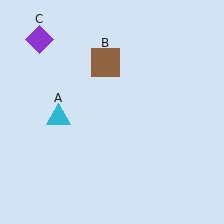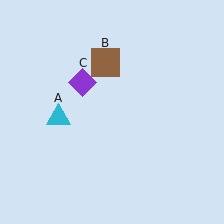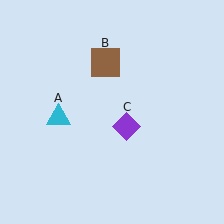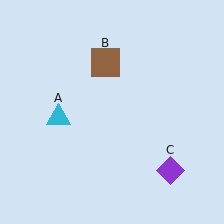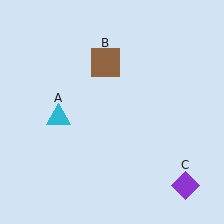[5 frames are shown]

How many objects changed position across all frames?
1 object changed position: purple diamond (object C).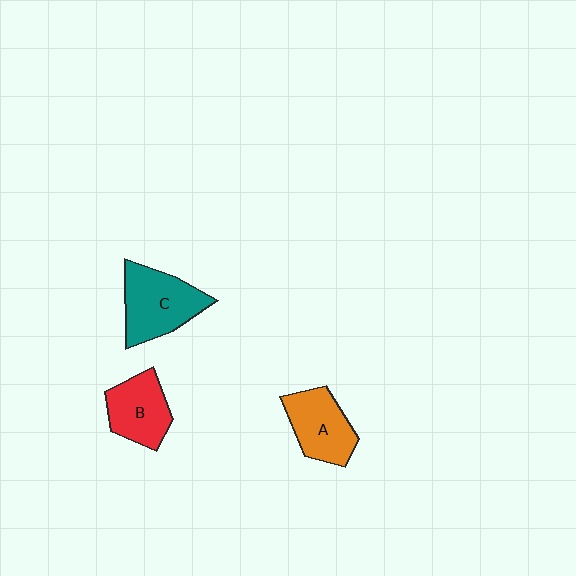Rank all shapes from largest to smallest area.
From largest to smallest: C (teal), A (orange), B (red).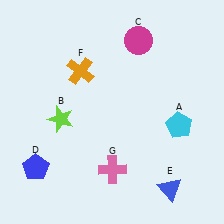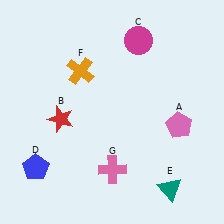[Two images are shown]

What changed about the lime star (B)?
In Image 1, B is lime. In Image 2, it changed to red.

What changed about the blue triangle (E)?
In Image 1, E is blue. In Image 2, it changed to teal.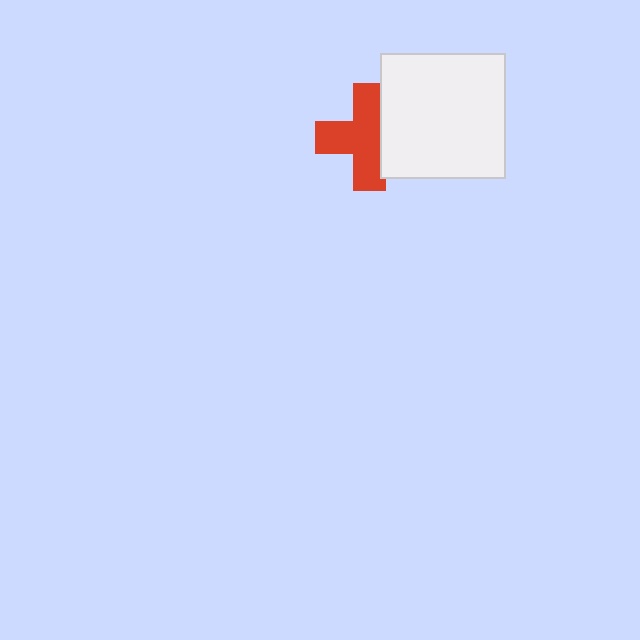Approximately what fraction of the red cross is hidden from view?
Roughly 30% of the red cross is hidden behind the white square.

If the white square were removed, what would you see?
You would see the complete red cross.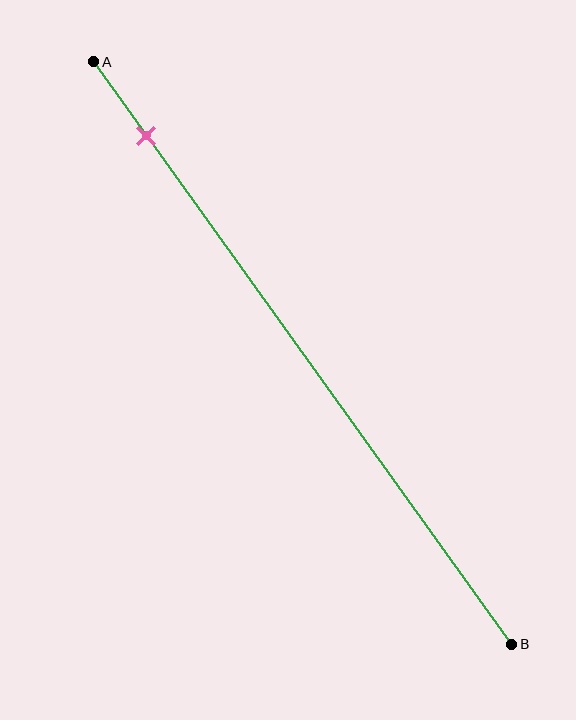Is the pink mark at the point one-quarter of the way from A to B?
No, the mark is at about 15% from A, not at the 25% one-quarter point.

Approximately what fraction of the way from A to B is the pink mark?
The pink mark is approximately 15% of the way from A to B.